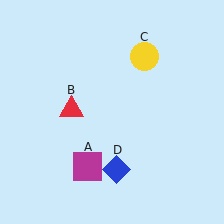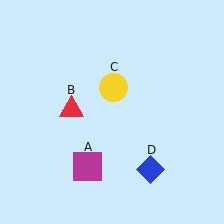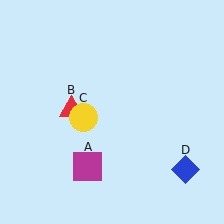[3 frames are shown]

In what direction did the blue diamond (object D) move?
The blue diamond (object D) moved right.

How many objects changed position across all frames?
2 objects changed position: yellow circle (object C), blue diamond (object D).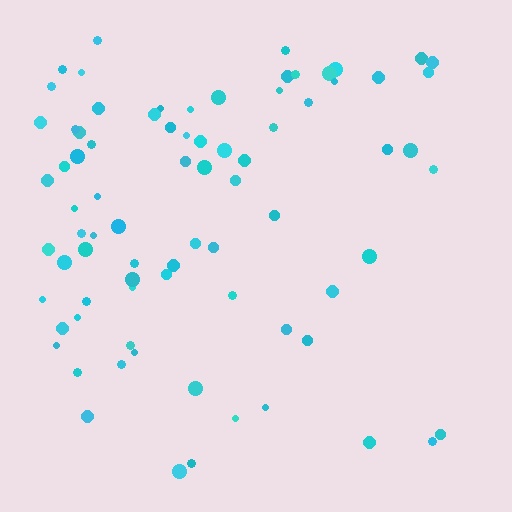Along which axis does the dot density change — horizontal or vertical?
Horizontal.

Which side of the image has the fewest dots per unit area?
The right.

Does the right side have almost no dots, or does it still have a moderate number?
Still a moderate number, just noticeably fewer than the left.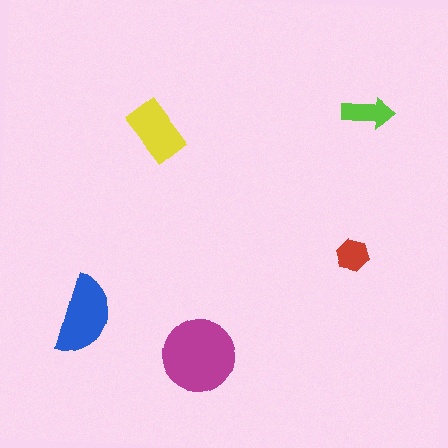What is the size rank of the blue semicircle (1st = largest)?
2nd.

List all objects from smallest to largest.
The red hexagon, the lime arrow, the yellow rectangle, the blue semicircle, the magenta circle.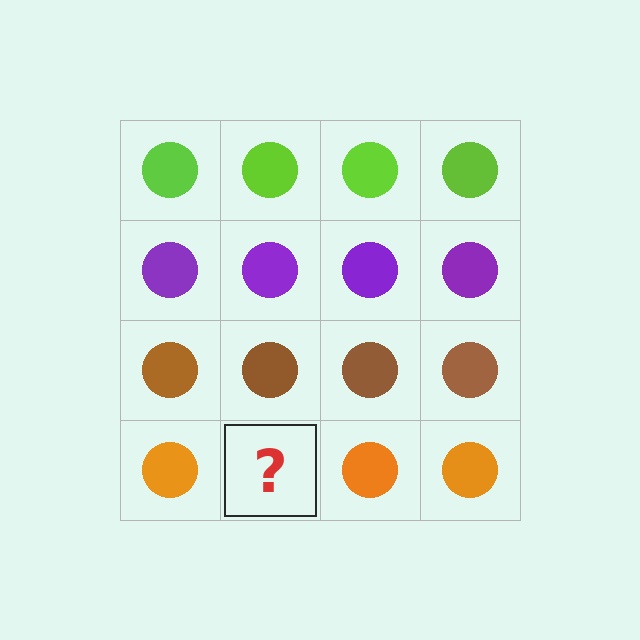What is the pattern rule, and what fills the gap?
The rule is that each row has a consistent color. The gap should be filled with an orange circle.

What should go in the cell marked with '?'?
The missing cell should contain an orange circle.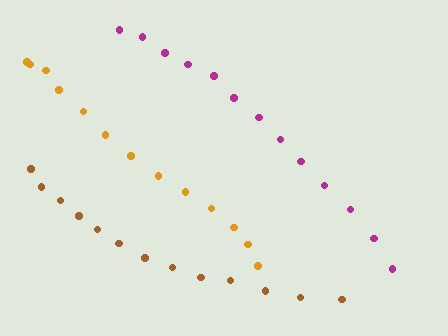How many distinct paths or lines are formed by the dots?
There are 3 distinct paths.